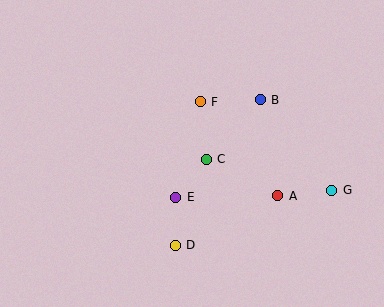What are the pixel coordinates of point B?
Point B is at (260, 100).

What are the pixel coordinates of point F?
Point F is at (200, 102).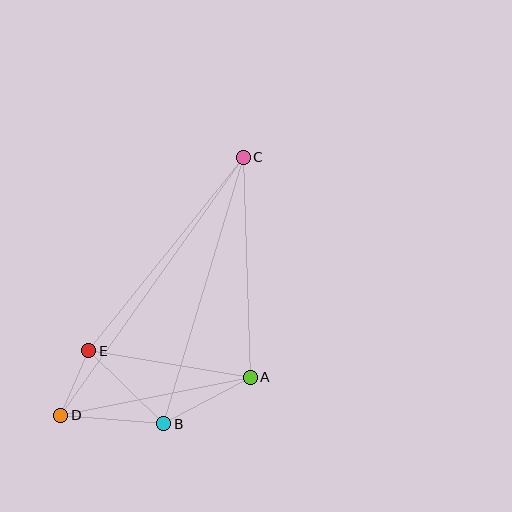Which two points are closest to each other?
Points D and E are closest to each other.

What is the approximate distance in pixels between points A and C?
The distance between A and C is approximately 220 pixels.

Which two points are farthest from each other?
Points C and D are farthest from each other.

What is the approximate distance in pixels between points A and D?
The distance between A and D is approximately 193 pixels.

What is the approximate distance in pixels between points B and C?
The distance between B and C is approximately 278 pixels.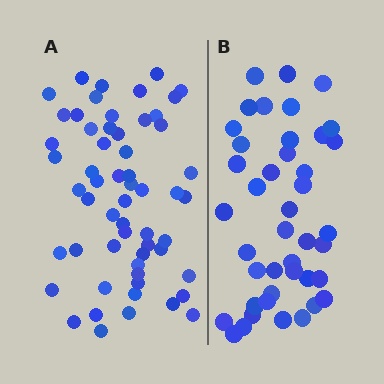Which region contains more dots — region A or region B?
Region A (the left region) has more dots.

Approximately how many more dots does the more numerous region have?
Region A has approximately 15 more dots than region B.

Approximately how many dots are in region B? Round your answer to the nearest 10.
About 40 dots. (The exact count is 42, which rounds to 40.)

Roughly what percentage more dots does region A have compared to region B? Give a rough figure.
About 40% more.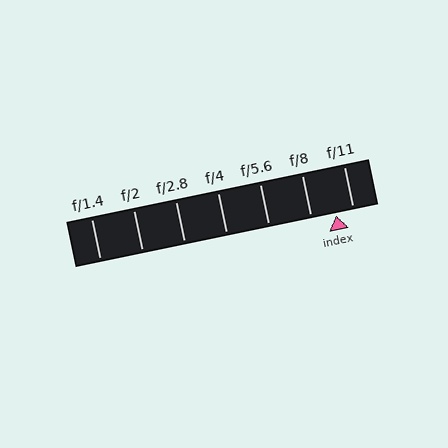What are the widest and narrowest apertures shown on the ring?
The widest aperture shown is f/1.4 and the narrowest is f/11.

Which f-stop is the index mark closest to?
The index mark is closest to f/11.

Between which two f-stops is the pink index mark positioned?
The index mark is between f/8 and f/11.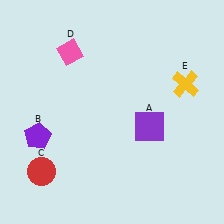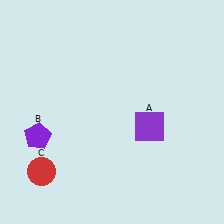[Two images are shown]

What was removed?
The yellow cross (E), the pink diamond (D) were removed in Image 2.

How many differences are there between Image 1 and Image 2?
There are 2 differences between the two images.